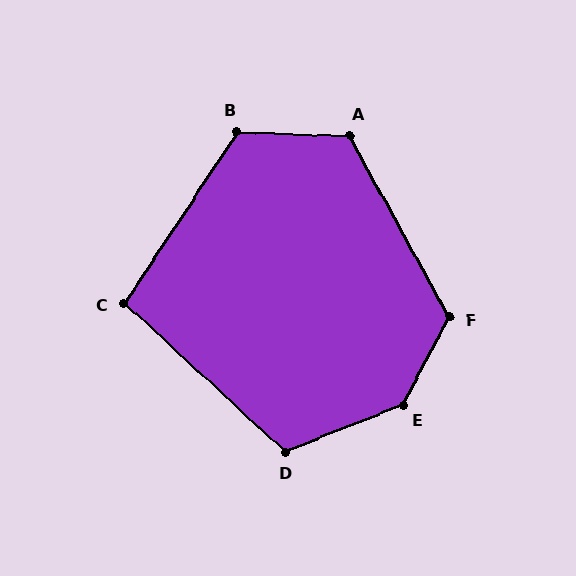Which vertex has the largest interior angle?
E, at approximately 140 degrees.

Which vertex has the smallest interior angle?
C, at approximately 99 degrees.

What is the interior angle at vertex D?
Approximately 116 degrees (obtuse).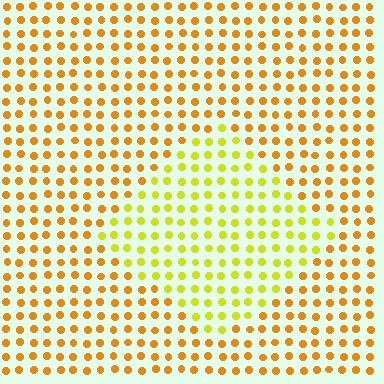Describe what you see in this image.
The image is filled with small orange elements in a uniform arrangement. A diamond-shaped region is visible where the elements are tinted to a slightly different hue, forming a subtle color boundary.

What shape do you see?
I see a diamond.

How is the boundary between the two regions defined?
The boundary is defined purely by a slight shift in hue (about 33 degrees). Spacing, size, and orientation are identical on both sides.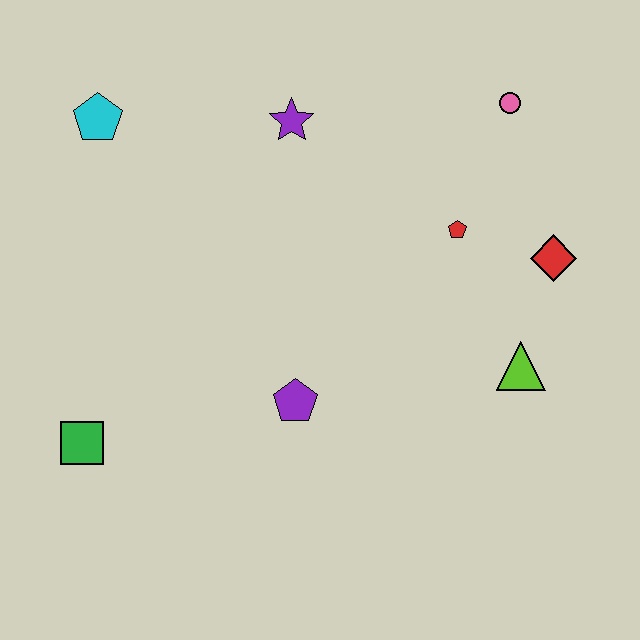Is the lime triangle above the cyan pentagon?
No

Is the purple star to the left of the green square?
No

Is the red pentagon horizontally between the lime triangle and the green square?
Yes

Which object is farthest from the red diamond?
The green square is farthest from the red diamond.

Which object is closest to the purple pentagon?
The green square is closest to the purple pentagon.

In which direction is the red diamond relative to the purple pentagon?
The red diamond is to the right of the purple pentagon.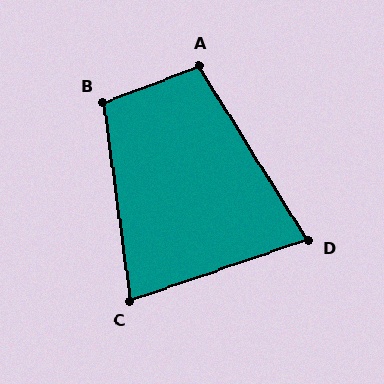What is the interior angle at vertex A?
Approximately 101 degrees (obtuse).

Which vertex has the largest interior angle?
B, at approximately 103 degrees.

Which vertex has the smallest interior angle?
D, at approximately 77 degrees.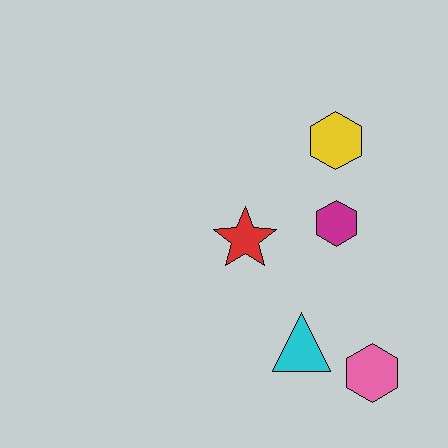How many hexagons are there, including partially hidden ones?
There are 3 hexagons.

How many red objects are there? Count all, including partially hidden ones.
There is 1 red object.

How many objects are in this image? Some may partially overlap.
There are 5 objects.